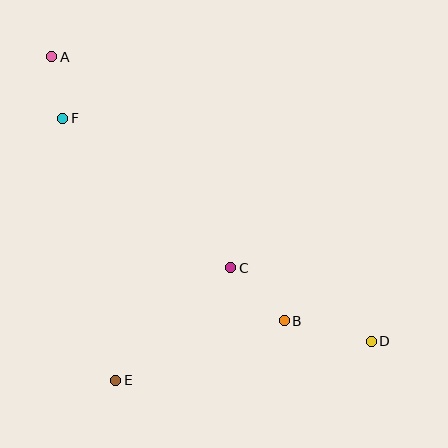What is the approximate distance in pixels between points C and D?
The distance between C and D is approximately 158 pixels.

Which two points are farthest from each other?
Points A and D are farthest from each other.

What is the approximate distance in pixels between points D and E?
The distance between D and E is approximately 258 pixels.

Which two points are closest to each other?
Points A and F are closest to each other.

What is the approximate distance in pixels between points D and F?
The distance between D and F is approximately 381 pixels.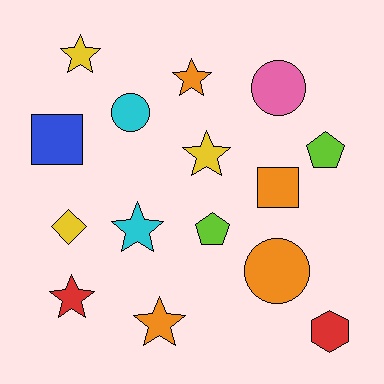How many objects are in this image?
There are 15 objects.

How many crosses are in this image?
There are no crosses.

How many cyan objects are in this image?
There are 2 cyan objects.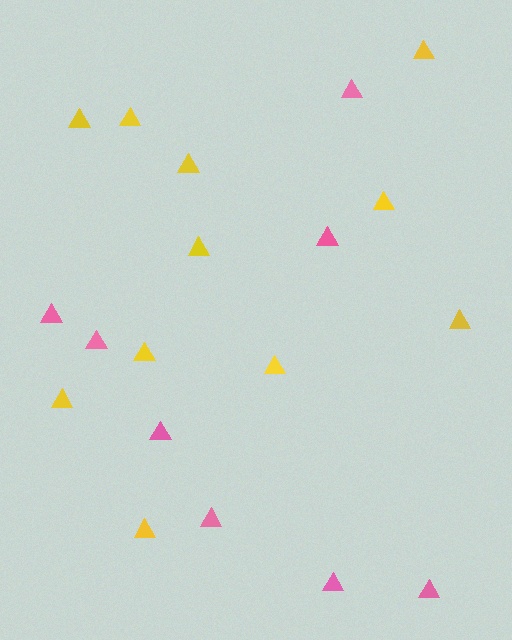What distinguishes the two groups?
There are 2 groups: one group of yellow triangles (11) and one group of pink triangles (8).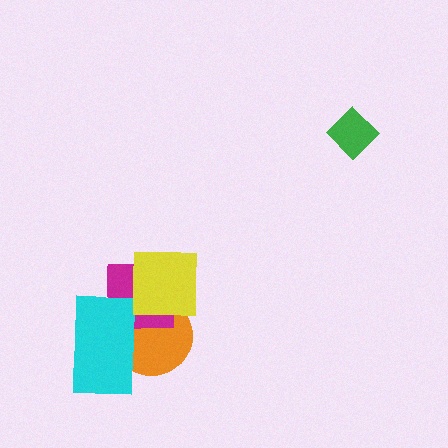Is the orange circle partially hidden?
Yes, it is partially covered by another shape.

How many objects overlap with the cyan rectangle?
2 objects overlap with the cyan rectangle.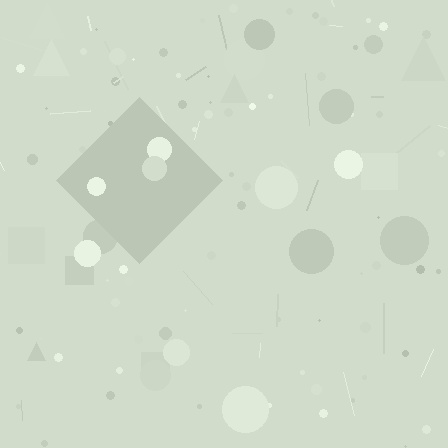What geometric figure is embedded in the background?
A diamond is embedded in the background.